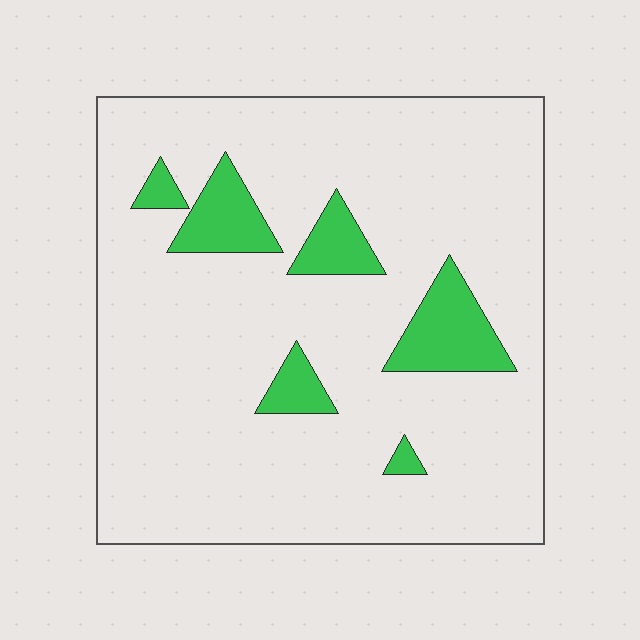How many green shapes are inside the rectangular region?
6.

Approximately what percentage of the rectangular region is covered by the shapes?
Approximately 10%.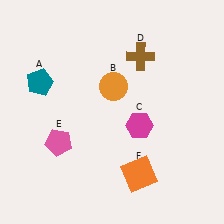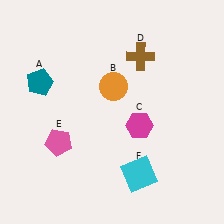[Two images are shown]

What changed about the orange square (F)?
In Image 1, F is orange. In Image 2, it changed to cyan.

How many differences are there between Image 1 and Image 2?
There is 1 difference between the two images.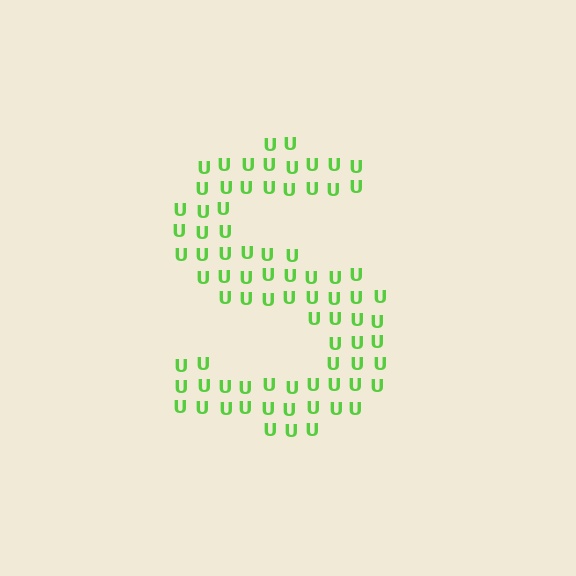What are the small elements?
The small elements are letter U's.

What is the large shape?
The large shape is the letter S.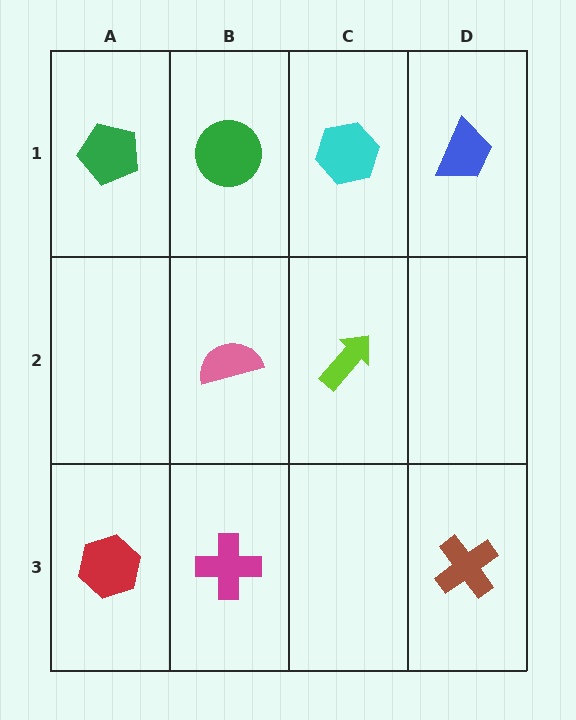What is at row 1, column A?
A green pentagon.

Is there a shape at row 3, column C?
No, that cell is empty.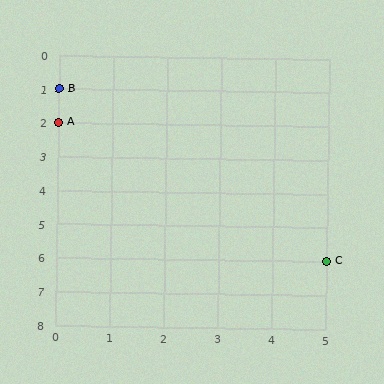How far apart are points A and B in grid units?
Points A and B are 1 row apart.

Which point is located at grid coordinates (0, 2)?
Point A is at (0, 2).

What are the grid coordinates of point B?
Point B is at grid coordinates (0, 1).